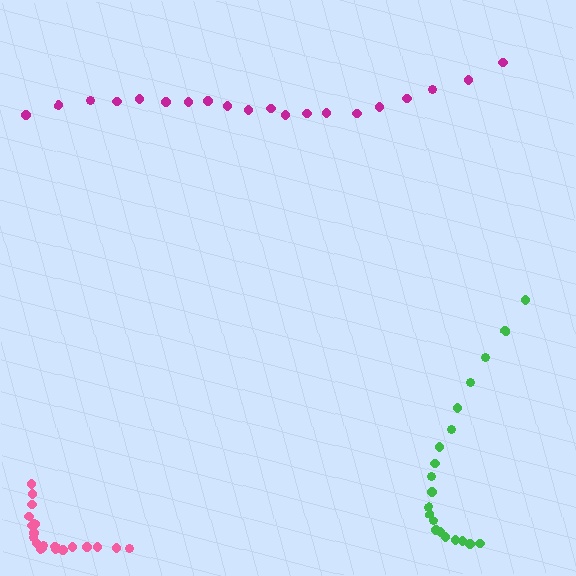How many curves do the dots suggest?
There are 3 distinct paths.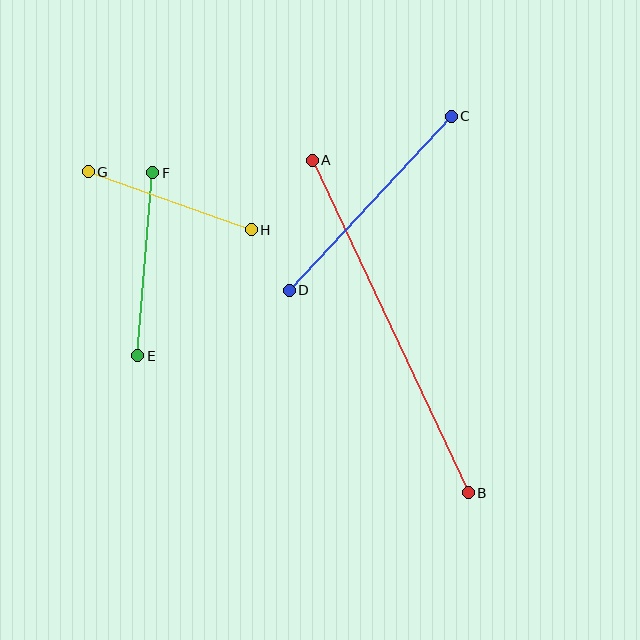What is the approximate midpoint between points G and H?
The midpoint is at approximately (170, 201) pixels.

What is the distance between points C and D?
The distance is approximately 237 pixels.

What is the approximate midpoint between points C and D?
The midpoint is at approximately (370, 203) pixels.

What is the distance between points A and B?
The distance is approximately 367 pixels.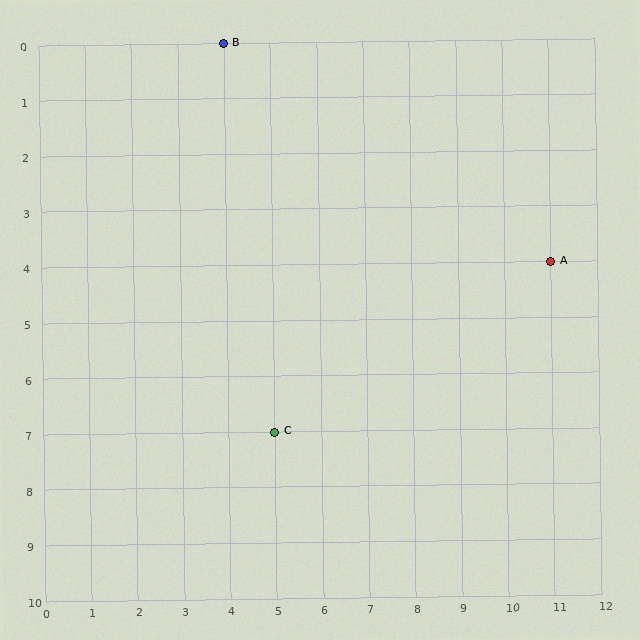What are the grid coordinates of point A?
Point A is at grid coordinates (11, 4).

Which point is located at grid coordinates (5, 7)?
Point C is at (5, 7).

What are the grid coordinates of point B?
Point B is at grid coordinates (4, 0).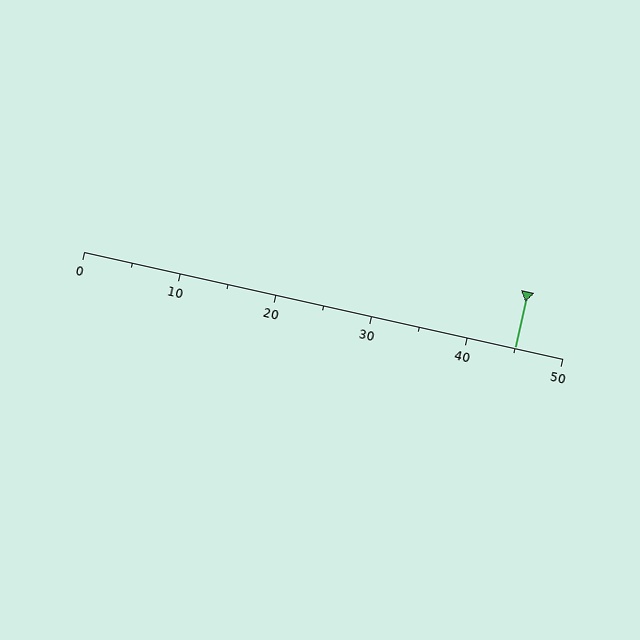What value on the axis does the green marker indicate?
The marker indicates approximately 45.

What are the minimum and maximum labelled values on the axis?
The axis runs from 0 to 50.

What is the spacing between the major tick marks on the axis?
The major ticks are spaced 10 apart.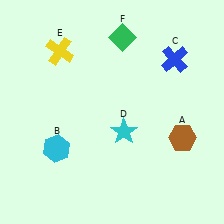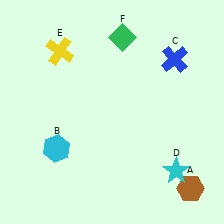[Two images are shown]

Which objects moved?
The objects that moved are: the brown hexagon (A), the cyan star (D).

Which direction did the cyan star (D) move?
The cyan star (D) moved right.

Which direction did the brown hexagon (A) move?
The brown hexagon (A) moved down.